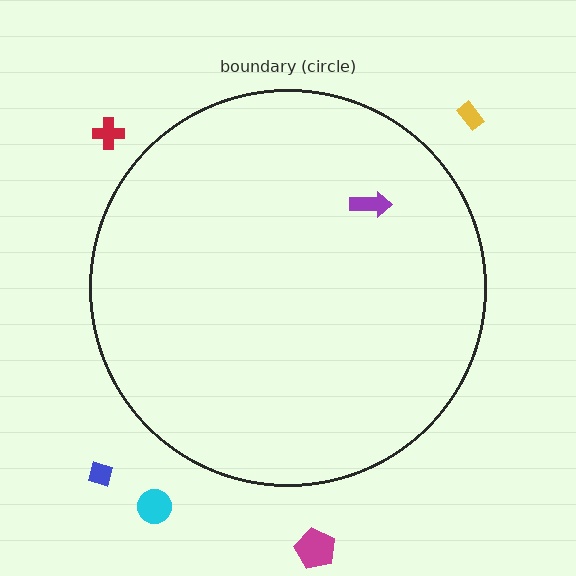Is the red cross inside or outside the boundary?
Outside.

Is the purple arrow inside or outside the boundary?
Inside.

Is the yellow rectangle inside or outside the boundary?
Outside.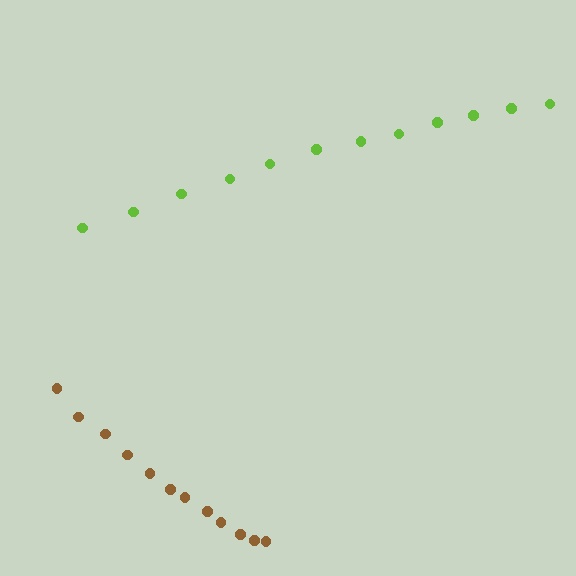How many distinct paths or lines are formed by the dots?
There are 2 distinct paths.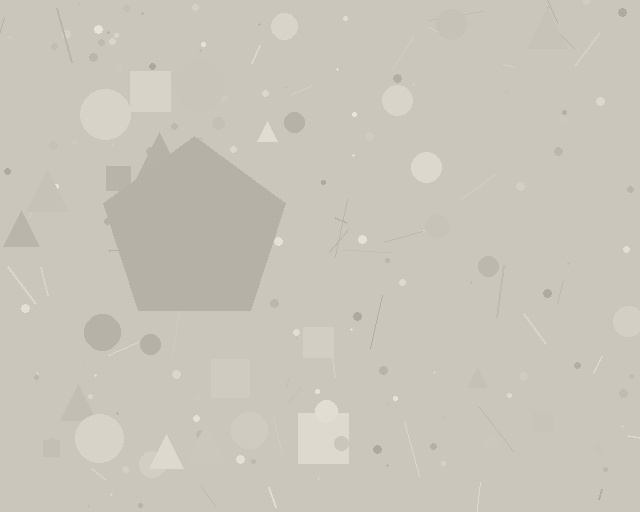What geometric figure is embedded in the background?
A pentagon is embedded in the background.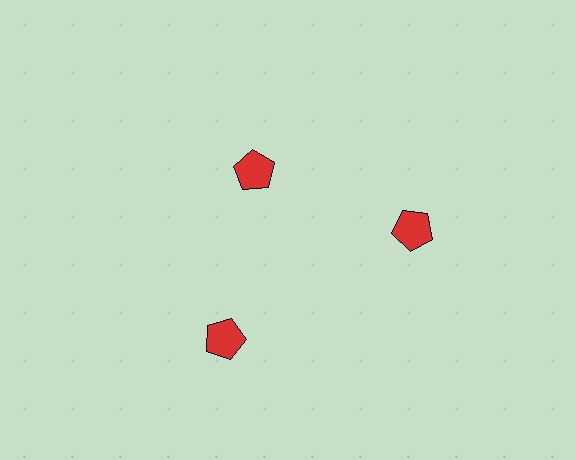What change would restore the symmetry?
The symmetry would be restored by moving it outward, back onto the ring so that all 3 pentagons sit at equal angles and equal distance from the center.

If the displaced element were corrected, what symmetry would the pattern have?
It would have 3-fold rotational symmetry — the pattern would map onto itself every 120 degrees.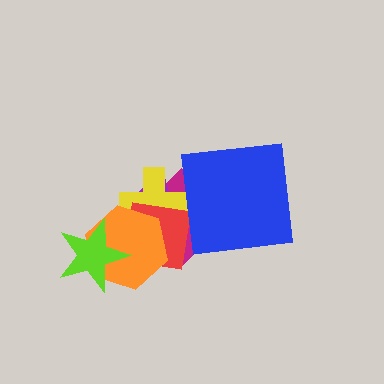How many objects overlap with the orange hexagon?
5 objects overlap with the orange hexagon.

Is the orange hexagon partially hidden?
Yes, it is partially covered by another shape.